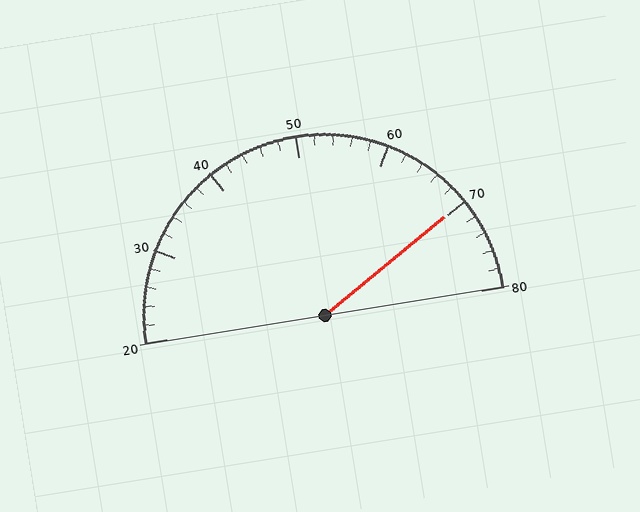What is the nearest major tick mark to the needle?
The nearest major tick mark is 70.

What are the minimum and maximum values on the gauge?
The gauge ranges from 20 to 80.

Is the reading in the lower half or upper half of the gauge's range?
The reading is in the upper half of the range (20 to 80).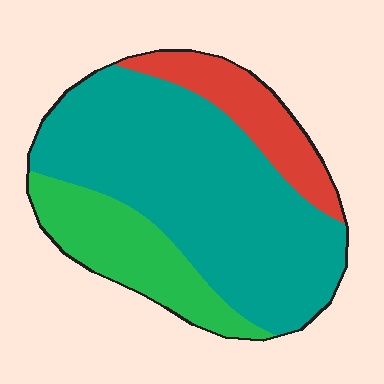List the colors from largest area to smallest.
From largest to smallest: teal, green, red.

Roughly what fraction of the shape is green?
Green covers roughly 20% of the shape.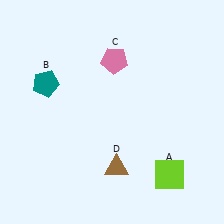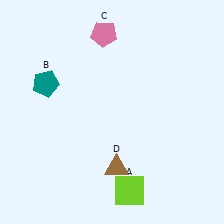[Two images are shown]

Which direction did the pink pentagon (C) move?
The pink pentagon (C) moved up.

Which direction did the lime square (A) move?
The lime square (A) moved left.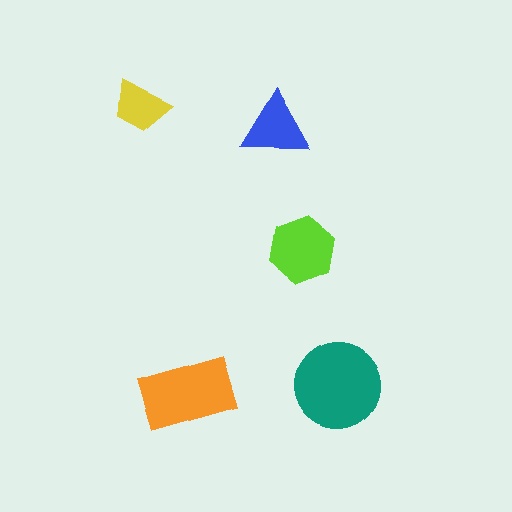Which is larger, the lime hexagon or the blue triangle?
The lime hexagon.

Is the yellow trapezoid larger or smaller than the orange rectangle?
Smaller.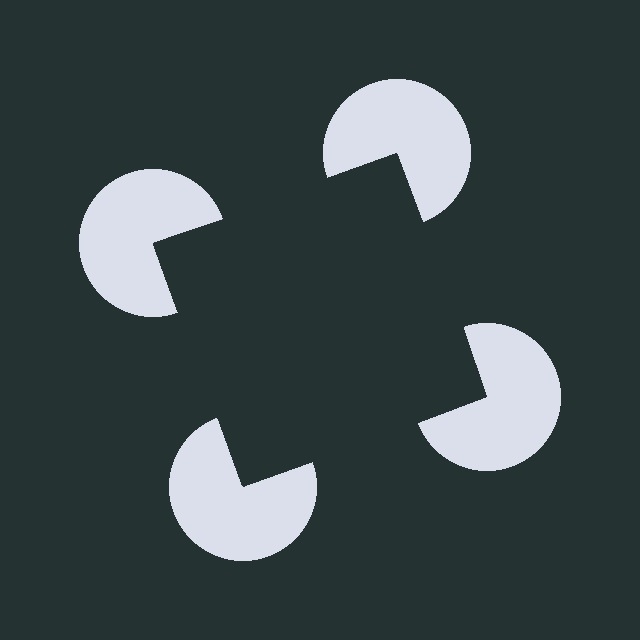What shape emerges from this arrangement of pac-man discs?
An illusory square — its edges are inferred from the aligned wedge cuts in the pac-man discs, not physically drawn.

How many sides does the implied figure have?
4 sides.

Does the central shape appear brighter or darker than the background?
It typically appears slightly darker than the background, even though no actual brightness change is drawn.